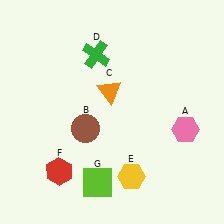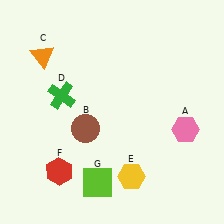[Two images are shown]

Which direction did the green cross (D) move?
The green cross (D) moved down.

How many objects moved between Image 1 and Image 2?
2 objects moved between the two images.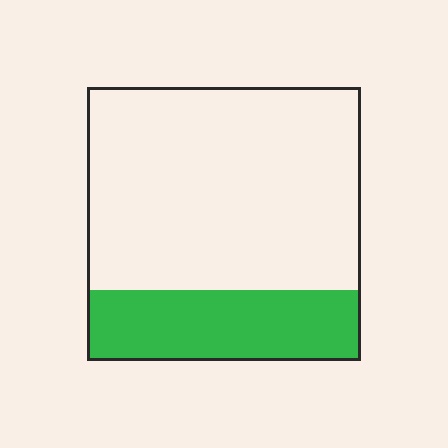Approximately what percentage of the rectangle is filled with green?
Approximately 25%.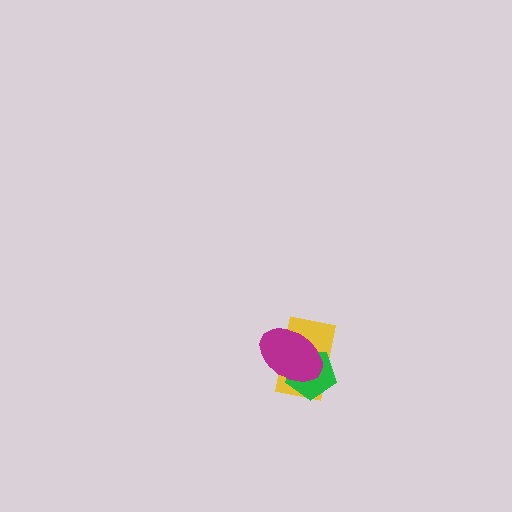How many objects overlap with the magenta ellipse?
2 objects overlap with the magenta ellipse.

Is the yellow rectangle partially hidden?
Yes, it is partially covered by another shape.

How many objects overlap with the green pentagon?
2 objects overlap with the green pentagon.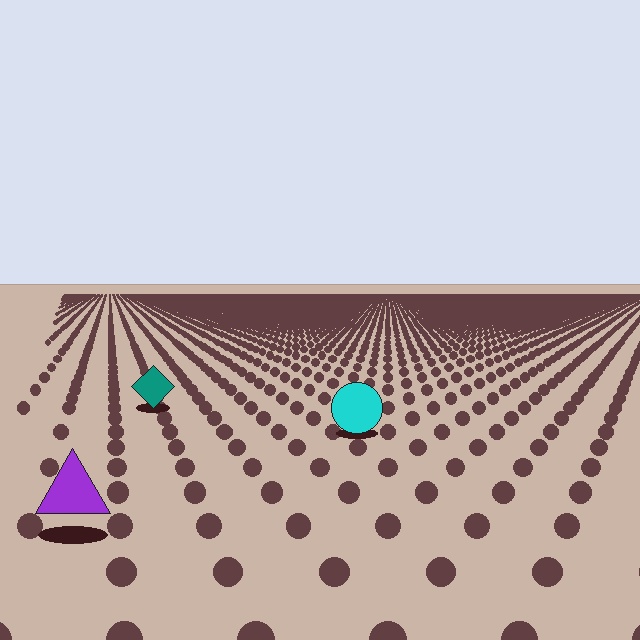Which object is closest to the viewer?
The purple triangle is closest. The texture marks near it are larger and more spread out.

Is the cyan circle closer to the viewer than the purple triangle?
No. The purple triangle is closer — you can tell from the texture gradient: the ground texture is coarser near it.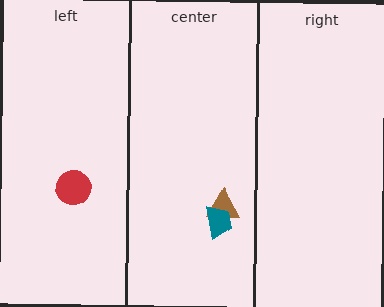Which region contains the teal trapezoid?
The center region.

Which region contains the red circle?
The left region.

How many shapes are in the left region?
1.